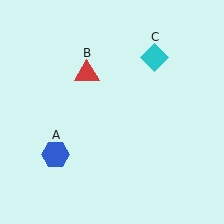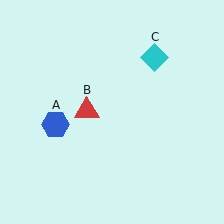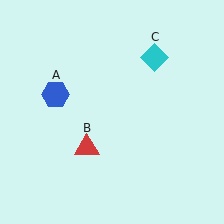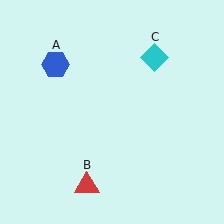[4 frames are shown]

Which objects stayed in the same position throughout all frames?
Cyan diamond (object C) remained stationary.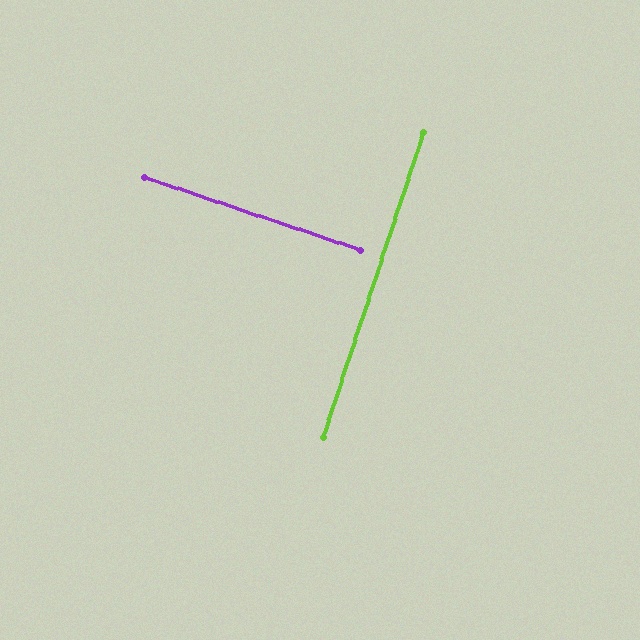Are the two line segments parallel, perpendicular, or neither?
Perpendicular — they meet at approximately 90°.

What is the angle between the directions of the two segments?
Approximately 90 degrees.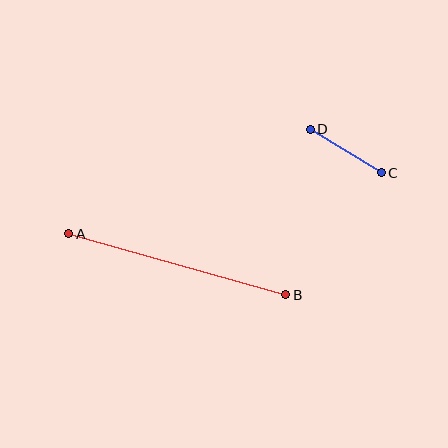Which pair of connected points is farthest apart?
Points A and B are farthest apart.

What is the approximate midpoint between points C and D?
The midpoint is at approximately (346, 151) pixels.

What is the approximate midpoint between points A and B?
The midpoint is at approximately (177, 264) pixels.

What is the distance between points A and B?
The distance is approximately 225 pixels.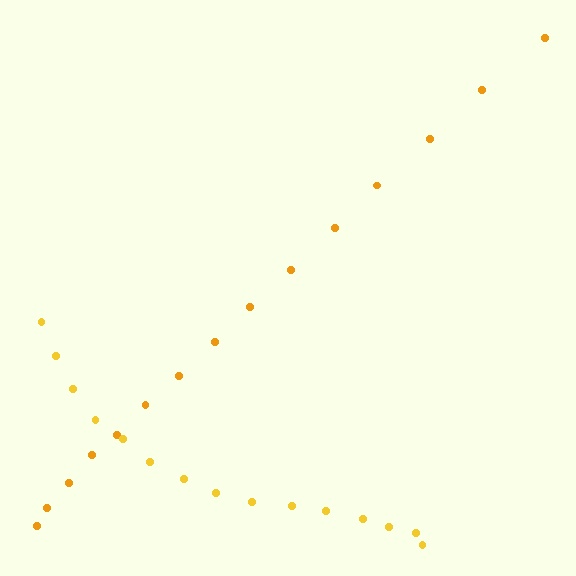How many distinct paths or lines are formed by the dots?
There are 2 distinct paths.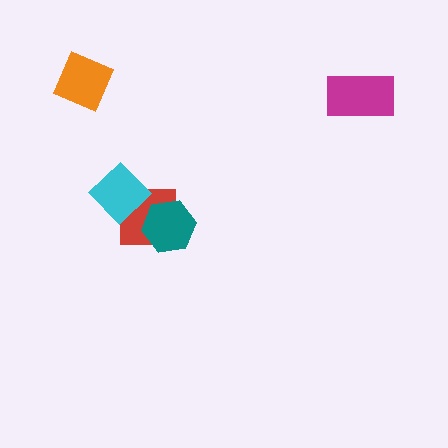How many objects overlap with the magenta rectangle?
0 objects overlap with the magenta rectangle.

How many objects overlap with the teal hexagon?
1 object overlaps with the teal hexagon.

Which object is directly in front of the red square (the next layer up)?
The cyan diamond is directly in front of the red square.